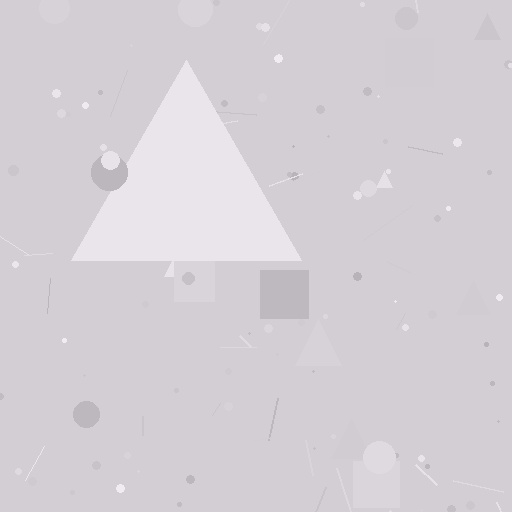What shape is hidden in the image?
A triangle is hidden in the image.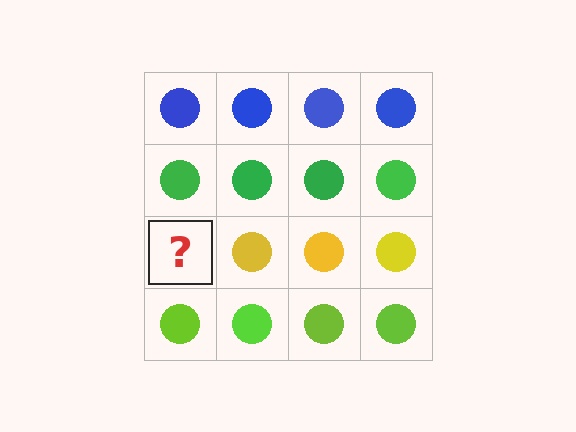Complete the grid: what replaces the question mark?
The question mark should be replaced with a yellow circle.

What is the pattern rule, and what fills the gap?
The rule is that each row has a consistent color. The gap should be filled with a yellow circle.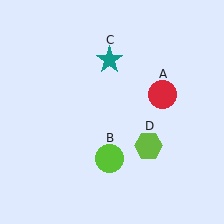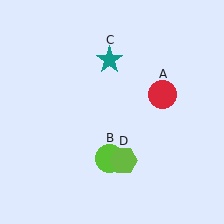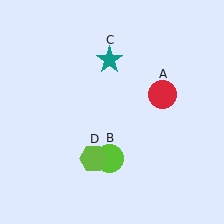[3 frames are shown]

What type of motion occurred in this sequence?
The lime hexagon (object D) rotated clockwise around the center of the scene.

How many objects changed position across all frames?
1 object changed position: lime hexagon (object D).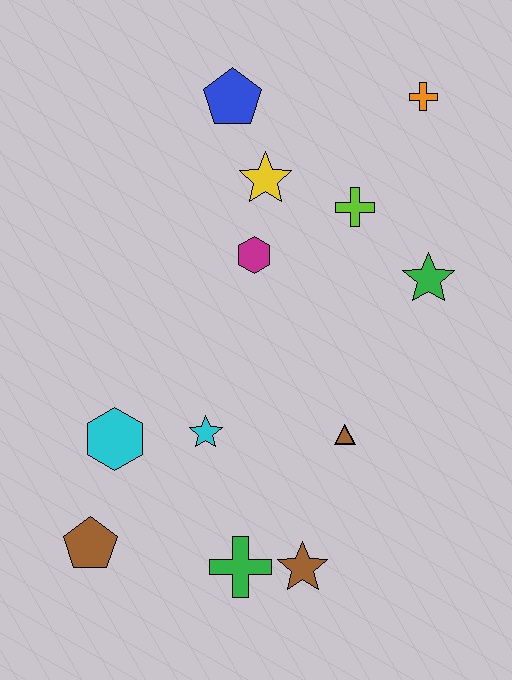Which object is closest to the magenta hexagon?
The yellow star is closest to the magenta hexagon.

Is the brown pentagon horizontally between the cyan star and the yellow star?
No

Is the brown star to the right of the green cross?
Yes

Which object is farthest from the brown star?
The orange cross is farthest from the brown star.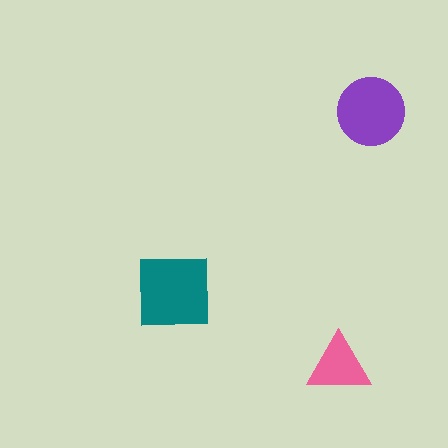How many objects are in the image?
There are 3 objects in the image.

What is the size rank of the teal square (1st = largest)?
1st.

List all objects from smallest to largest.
The pink triangle, the purple circle, the teal square.